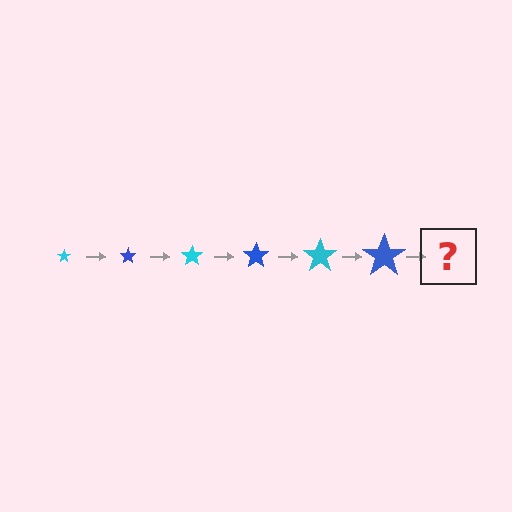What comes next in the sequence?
The next element should be a cyan star, larger than the previous one.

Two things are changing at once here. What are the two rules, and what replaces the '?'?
The two rules are that the star grows larger each step and the color cycles through cyan and blue. The '?' should be a cyan star, larger than the previous one.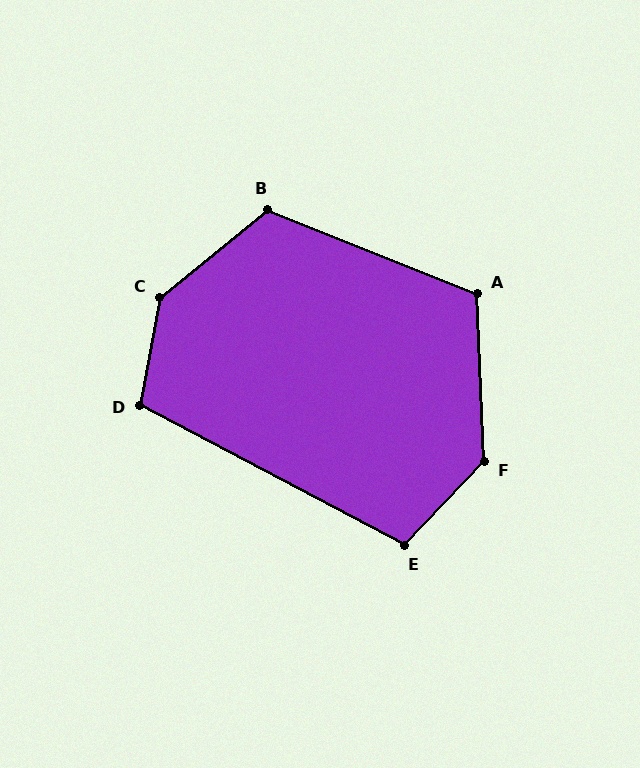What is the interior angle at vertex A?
Approximately 114 degrees (obtuse).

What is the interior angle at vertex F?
Approximately 134 degrees (obtuse).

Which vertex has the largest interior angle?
C, at approximately 140 degrees.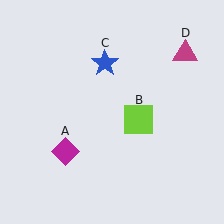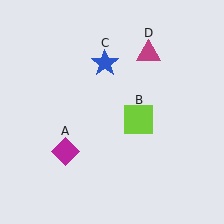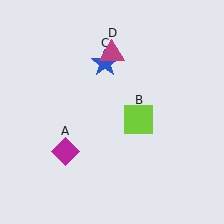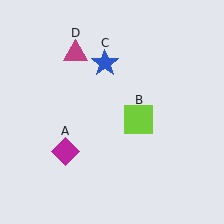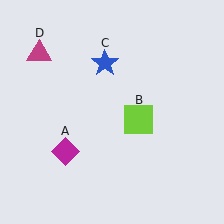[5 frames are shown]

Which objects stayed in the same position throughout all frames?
Magenta diamond (object A) and lime square (object B) and blue star (object C) remained stationary.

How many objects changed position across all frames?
1 object changed position: magenta triangle (object D).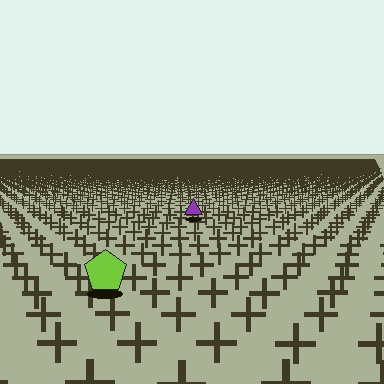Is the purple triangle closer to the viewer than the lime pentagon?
No. The lime pentagon is closer — you can tell from the texture gradient: the ground texture is coarser near it.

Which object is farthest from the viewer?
The purple triangle is farthest from the viewer. It appears smaller and the ground texture around it is denser.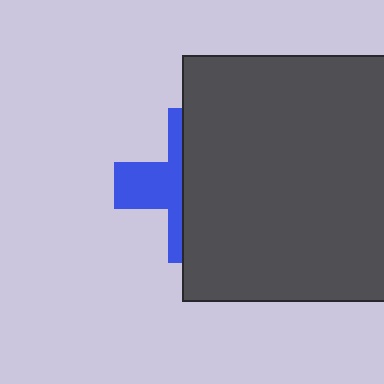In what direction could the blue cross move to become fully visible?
The blue cross could move left. That would shift it out from behind the dark gray square entirely.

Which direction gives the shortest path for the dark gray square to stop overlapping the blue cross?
Moving right gives the shortest separation.